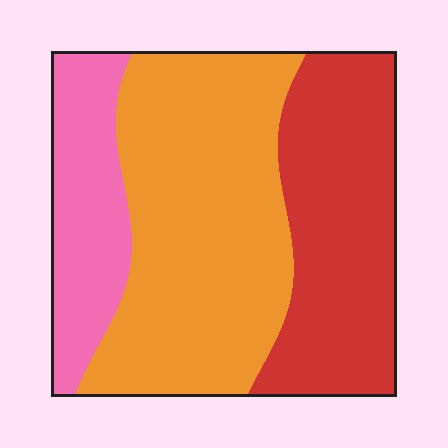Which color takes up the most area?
Orange, at roughly 50%.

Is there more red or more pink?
Red.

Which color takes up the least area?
Pink, at roughly 20%.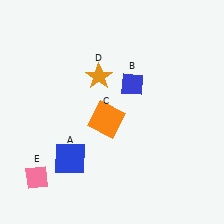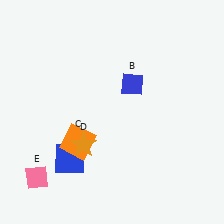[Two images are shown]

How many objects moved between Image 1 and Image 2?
2 objects moved between the two images.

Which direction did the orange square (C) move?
The orange square (C) moved left.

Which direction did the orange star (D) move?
The orange star (D) moved down.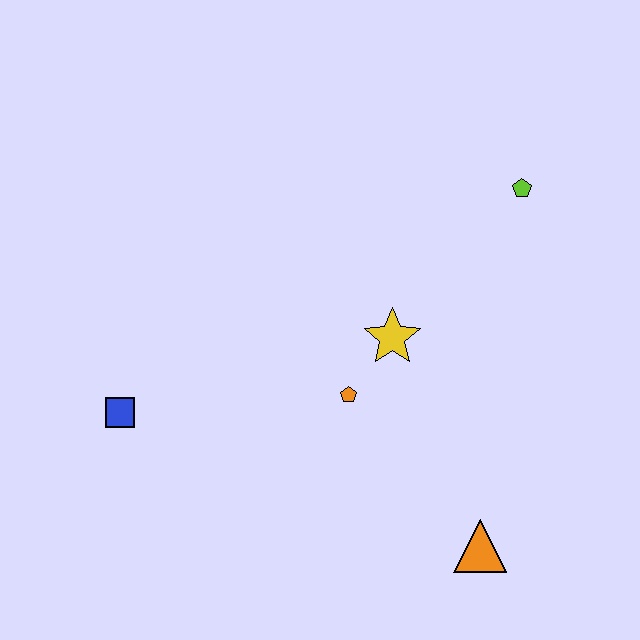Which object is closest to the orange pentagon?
The yellow star is closest to the orange pentagon.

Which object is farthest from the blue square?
The lime pentagon is farthest from the blue square.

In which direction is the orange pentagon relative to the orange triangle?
The orange pentagon is above the orange triangle.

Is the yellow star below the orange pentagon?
No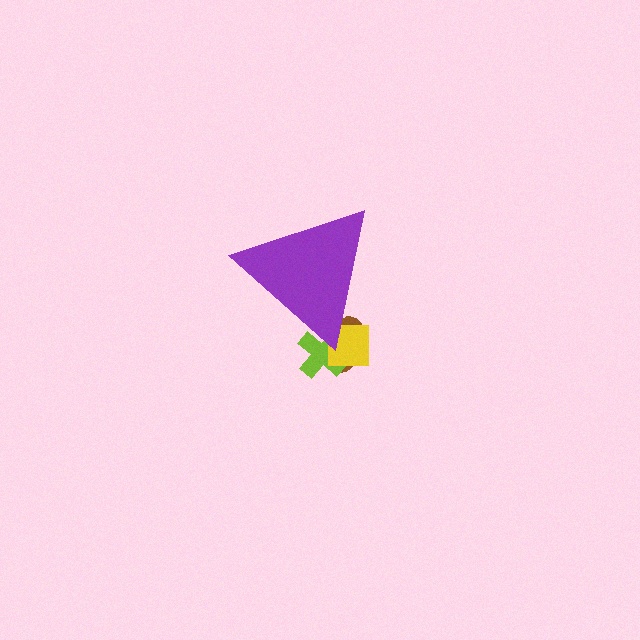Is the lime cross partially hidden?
Yes, the lime cross is partially hidden behind the purple triangle.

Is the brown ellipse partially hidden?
Yes, the brown ellipse is partially hidden behind the purple triangle.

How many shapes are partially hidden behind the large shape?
3 shapes are partially hidden.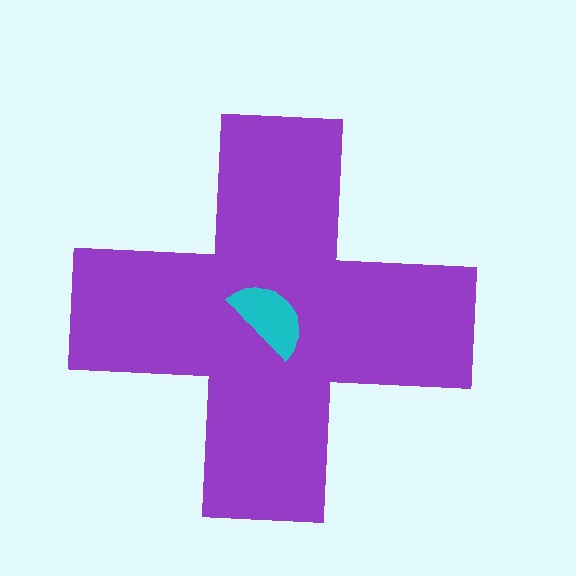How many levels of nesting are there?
2.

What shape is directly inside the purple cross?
The cyan semicircle.